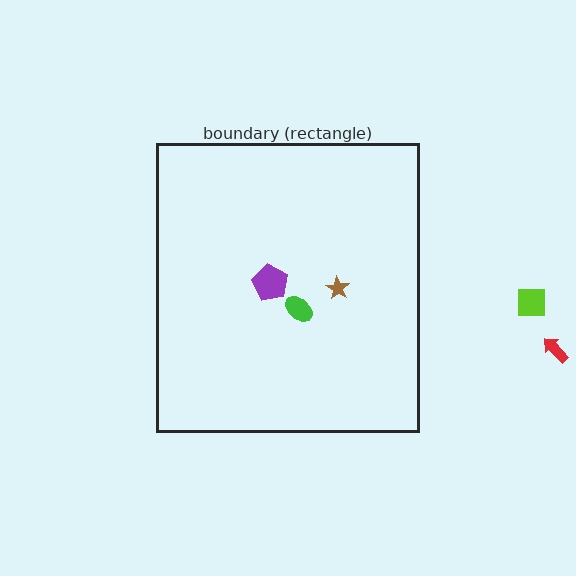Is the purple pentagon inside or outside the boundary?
Inside.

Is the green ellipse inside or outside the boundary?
Inside.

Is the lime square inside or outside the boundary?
Outside.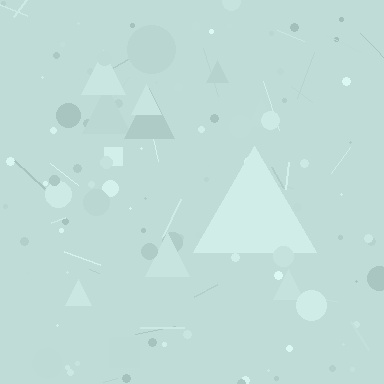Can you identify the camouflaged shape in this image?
The camouflaged shape is a triangle.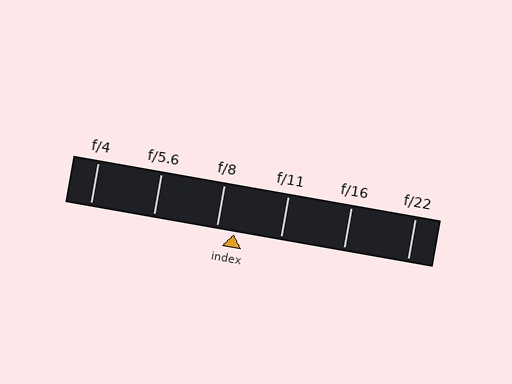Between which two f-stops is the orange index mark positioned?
The index mark is between f/8 and f/11.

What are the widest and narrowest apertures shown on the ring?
The widest aperture shown is f/4 and the narrowest is f/22.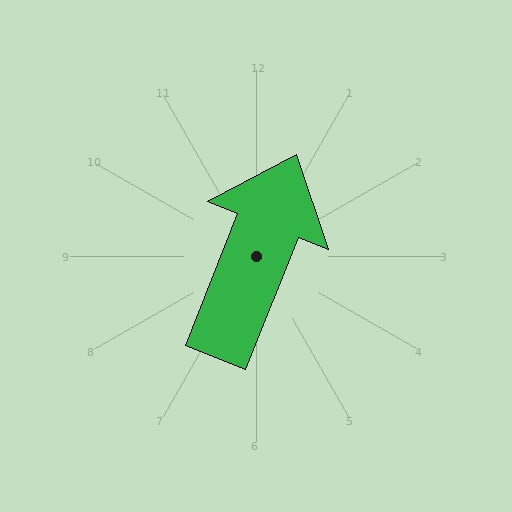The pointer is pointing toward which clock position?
Roughly 1 o'clock.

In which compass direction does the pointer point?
North.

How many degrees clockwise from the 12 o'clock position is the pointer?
Approximately 22 degrees.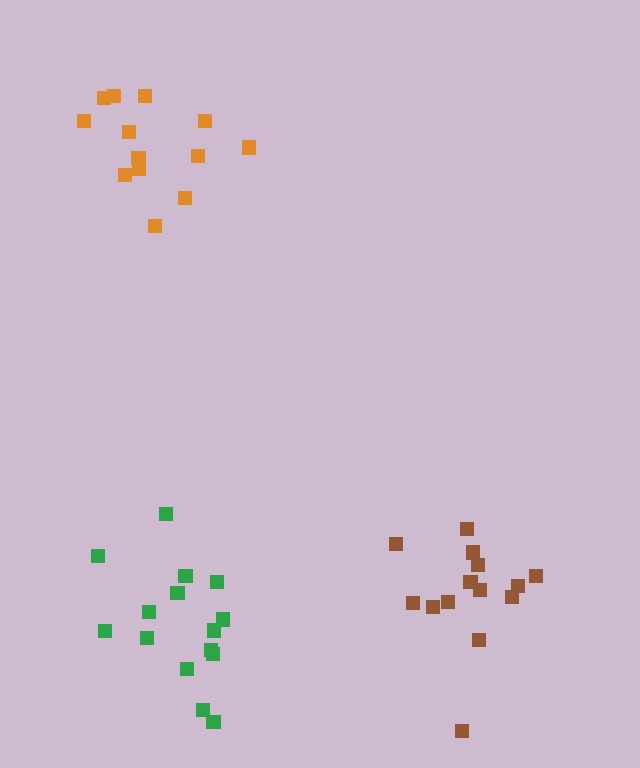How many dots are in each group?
Group 1: 13 dots, Group 2: 15 dots, Group 3: 14 dots (42 total).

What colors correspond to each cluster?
The clusters are colored: orange, green, brown.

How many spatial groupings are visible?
There are 3 spatial groupings.